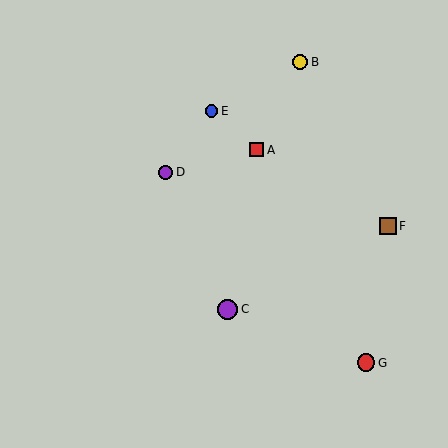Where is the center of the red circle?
The center of the red circle is at (366, 363).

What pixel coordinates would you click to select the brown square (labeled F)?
Click at (388, 226) to select the brown square F.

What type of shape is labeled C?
Shape C is a purple circle.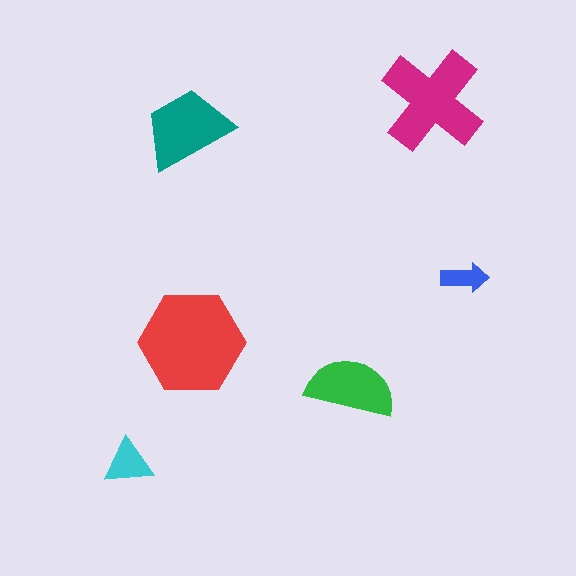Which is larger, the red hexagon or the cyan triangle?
The red hexagon.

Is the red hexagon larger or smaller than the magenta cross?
Larger.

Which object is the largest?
The red hexagon.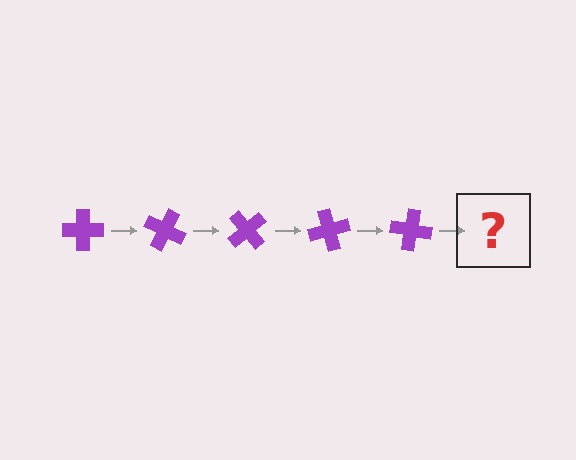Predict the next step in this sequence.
The next step is a purple cross rotated 125 degrees.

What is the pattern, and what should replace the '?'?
The pattern is that the cross rotates 25 degrees each step. The '?' should be a purple cross rotated 125 degrees.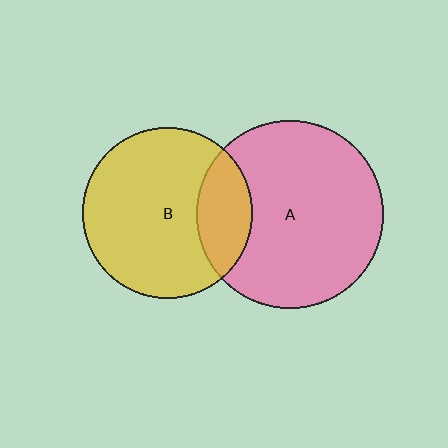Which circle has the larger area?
Circle A (pink).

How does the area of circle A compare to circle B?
Approximately 1.2 times.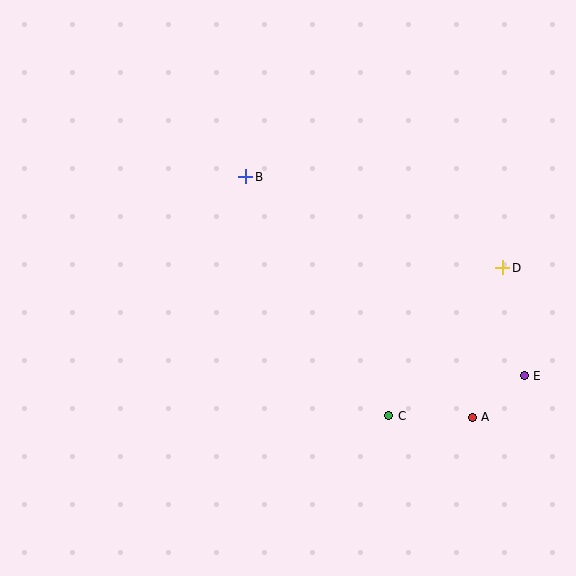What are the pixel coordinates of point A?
Point A is at (472, 417).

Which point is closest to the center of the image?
Point B at (246, 177) is closest to the center.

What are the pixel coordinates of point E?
Point E is at (524, 376).